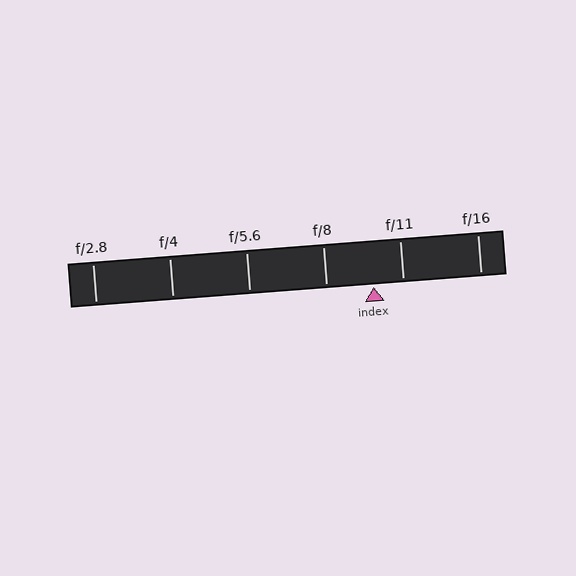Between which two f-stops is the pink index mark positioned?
The index mark is between f/8 and f/11.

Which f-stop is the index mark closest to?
The index mark is closest to f/11.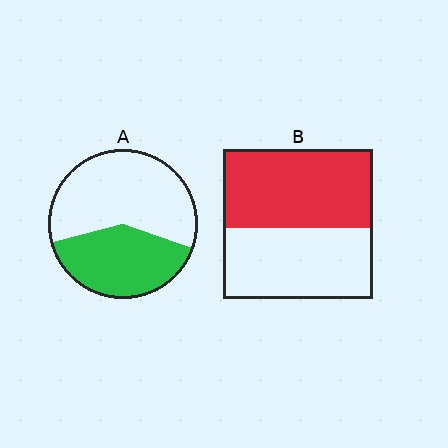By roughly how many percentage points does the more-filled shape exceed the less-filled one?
By roughly 10 percentage points (B over A).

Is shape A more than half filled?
No.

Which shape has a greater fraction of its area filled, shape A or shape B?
Shape B.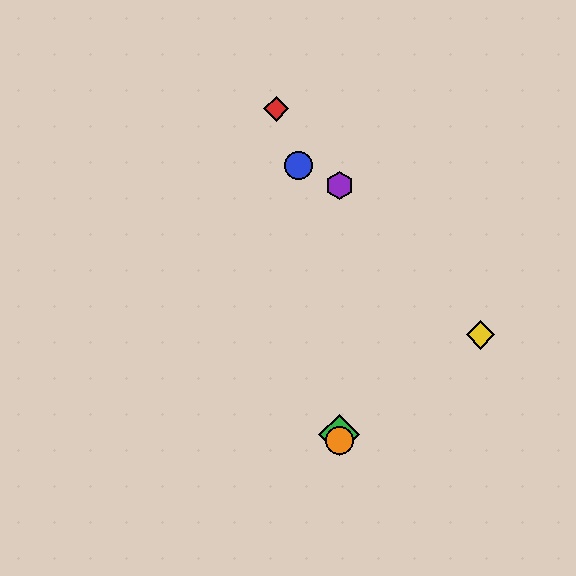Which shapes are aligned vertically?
The green diamond, the purple hexagon, the orange circle are aligned vertically.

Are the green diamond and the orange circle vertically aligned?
Yes, both are at x≈339.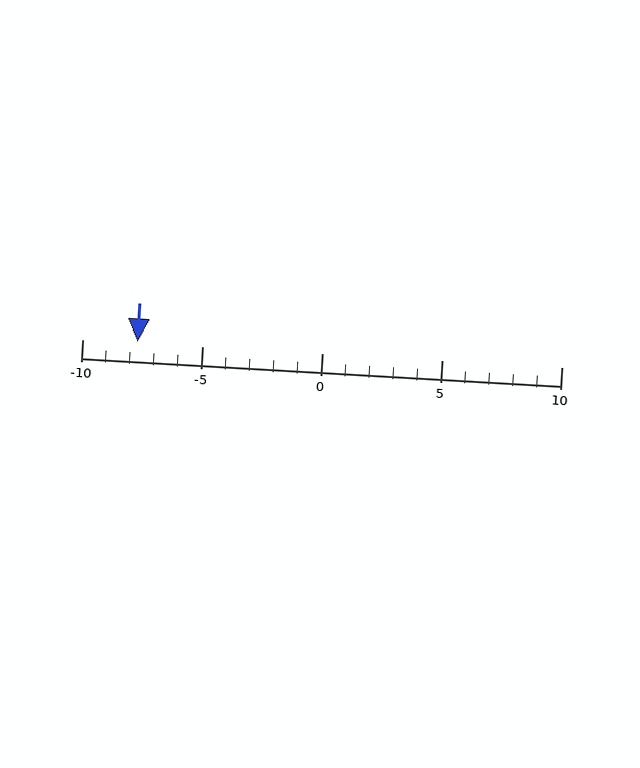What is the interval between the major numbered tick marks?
The major tick marks are spaced 5 units apart.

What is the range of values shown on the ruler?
The ruler shows values from -10 to 10.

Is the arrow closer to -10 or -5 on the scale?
The arrow is closer to -10.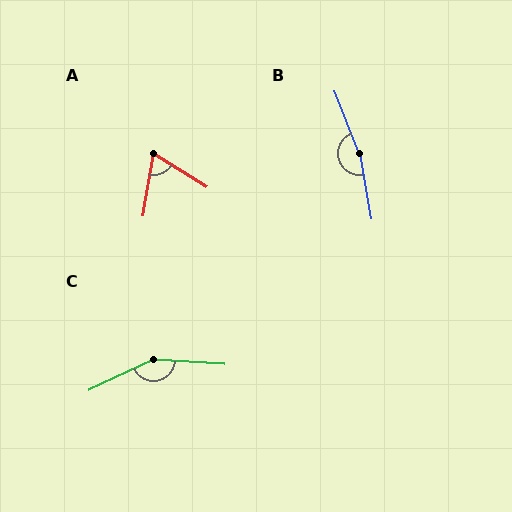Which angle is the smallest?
A, at approximately 67 degrees.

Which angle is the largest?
B, at approximately 168 degrees.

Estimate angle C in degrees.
Approximately 151 degrees.